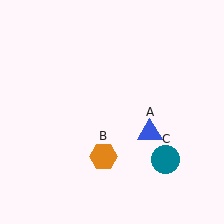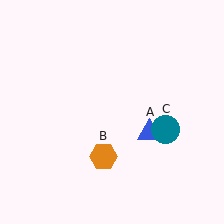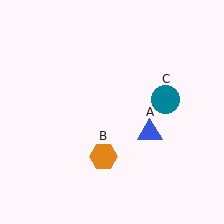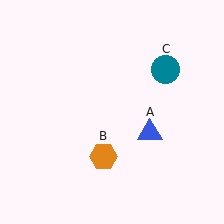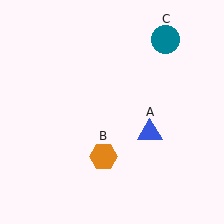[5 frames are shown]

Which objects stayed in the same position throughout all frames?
Blue triangle (object A) and orange hexagon (object B) remained stationary.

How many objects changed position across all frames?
1 object changed position: teal circle (object C).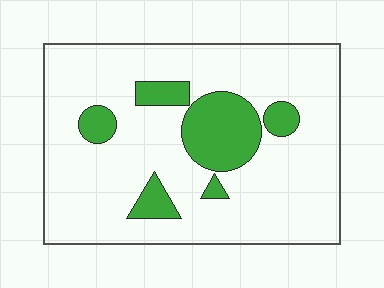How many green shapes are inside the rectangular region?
6.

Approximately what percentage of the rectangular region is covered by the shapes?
Approximately 15%.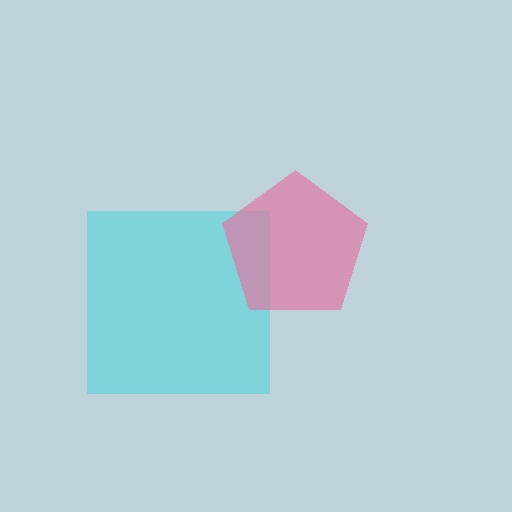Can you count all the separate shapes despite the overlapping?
Yes, there are 2 separate shapes.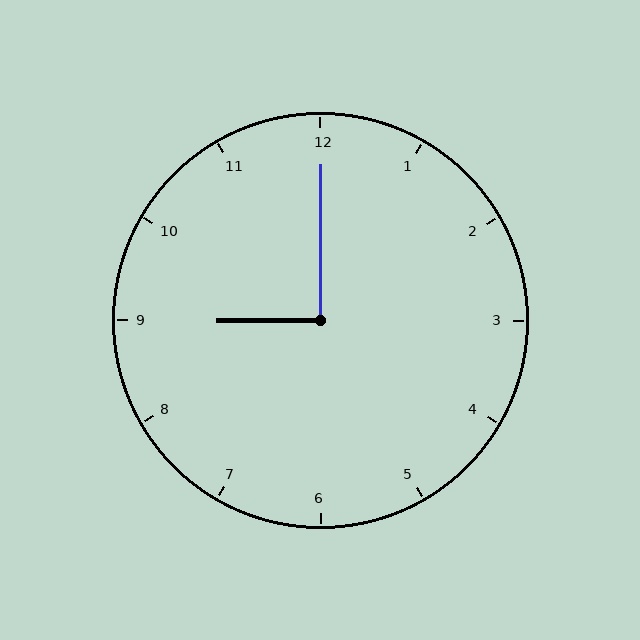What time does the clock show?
9:00.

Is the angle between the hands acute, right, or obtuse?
It is right.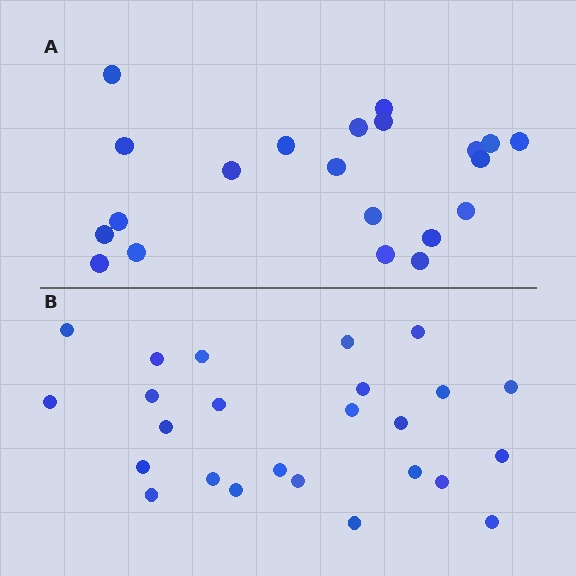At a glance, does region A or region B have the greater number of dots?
Region B (the bottom region) has more dots.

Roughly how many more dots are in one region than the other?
Region B has about 4 more dots than region A.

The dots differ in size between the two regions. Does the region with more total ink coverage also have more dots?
No. Region A has more total ink coverage because its dots are larger, but region B actually contains more individual dots. Total area can be misleading — the number of items is what matters here.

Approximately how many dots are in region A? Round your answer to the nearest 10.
About 20 dots. (The exact count is 21, which rounds to 20.)